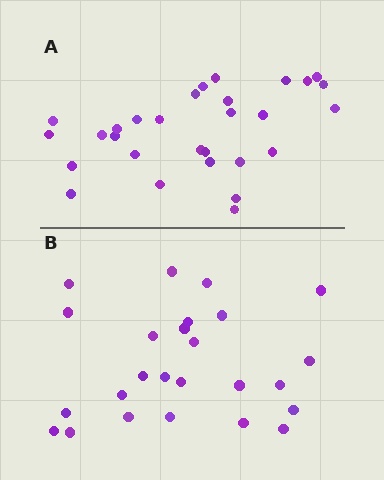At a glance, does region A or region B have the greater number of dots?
Region A (the top region) has more dots.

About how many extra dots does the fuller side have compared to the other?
Region A has about 4 more dots than region B.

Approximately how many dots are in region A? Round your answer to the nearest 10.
About 30 dots. (The exact count is 29, which rounds to 30.)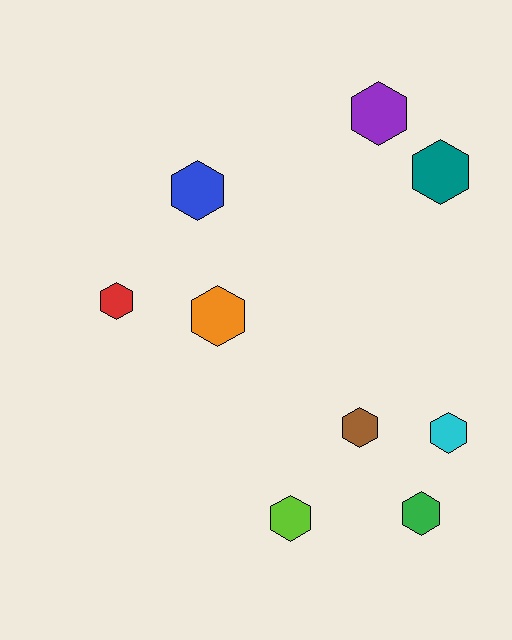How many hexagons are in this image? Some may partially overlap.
There are 9 hexagons.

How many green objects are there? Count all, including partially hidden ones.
There is 1 green object.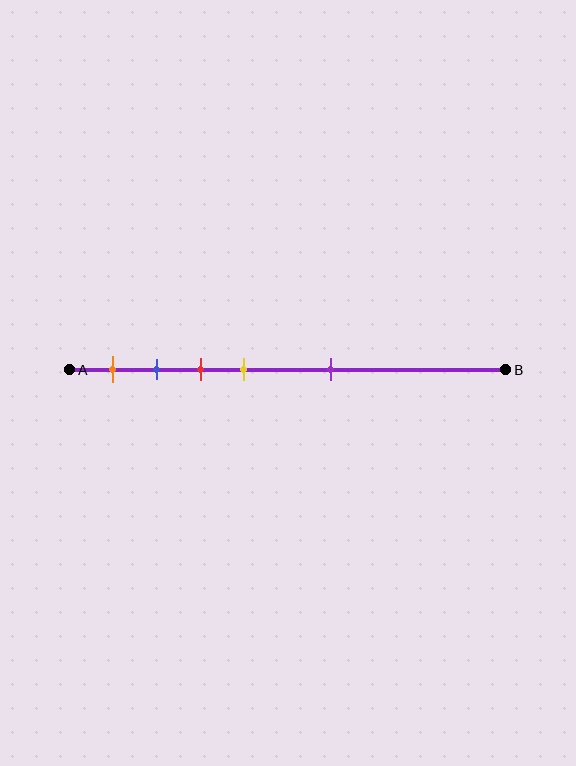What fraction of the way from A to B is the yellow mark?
The yellow mark is approximately 40% (0.4) of the way from A to B.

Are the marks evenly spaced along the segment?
No, the marks are not evenly spaced.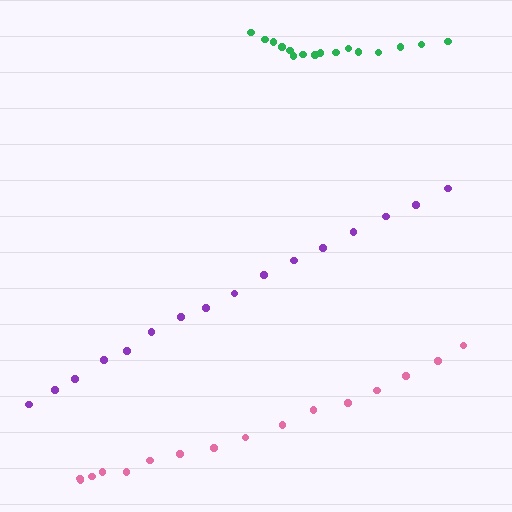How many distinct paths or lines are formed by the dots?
There are 3 distinct paths.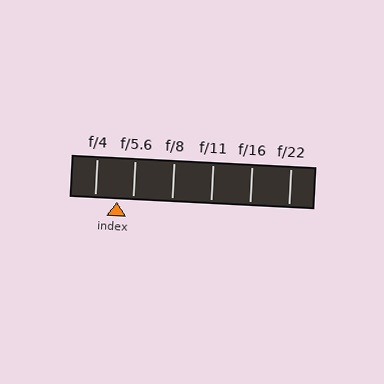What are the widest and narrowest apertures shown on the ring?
The widest aperture shown is f/4 and the narrowest is f/22.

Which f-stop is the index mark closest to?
The index mark is closest to f/5.6.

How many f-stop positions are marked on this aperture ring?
There are 6 f-stop positions marked.